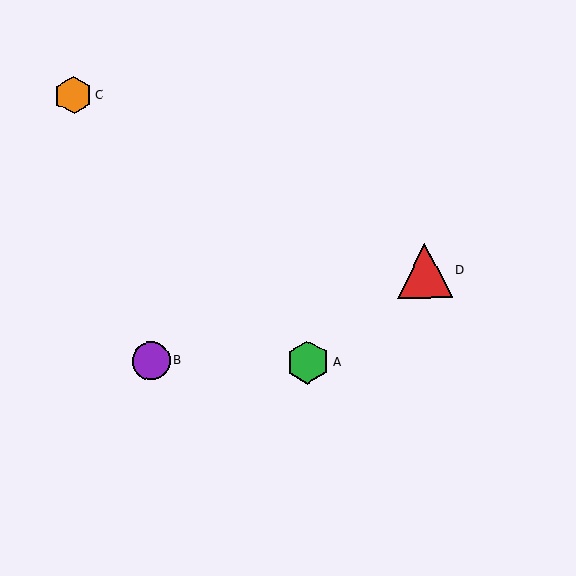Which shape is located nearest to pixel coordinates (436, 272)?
The red triangle (labeled D) at (425, 271) is nearest to that location.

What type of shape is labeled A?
Shape A is a green hexagon.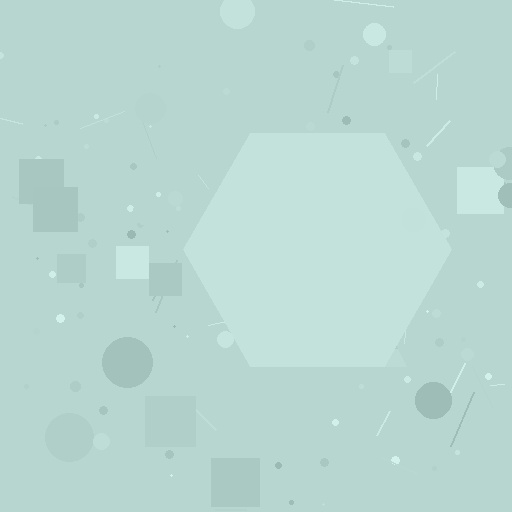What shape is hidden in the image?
A hexagon is hidden in the image.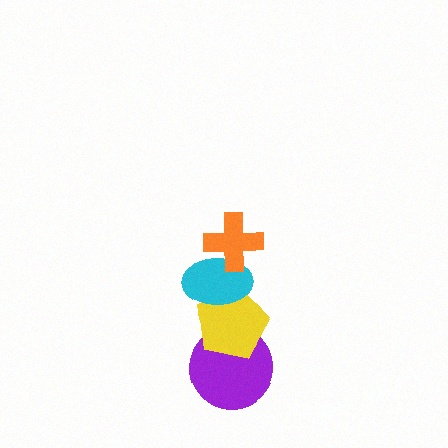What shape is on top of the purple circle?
The yellow pentagon is on top of the purple circle.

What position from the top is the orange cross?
The orange cross is 1st from the top.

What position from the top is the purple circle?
The purple circle is 4th from the top.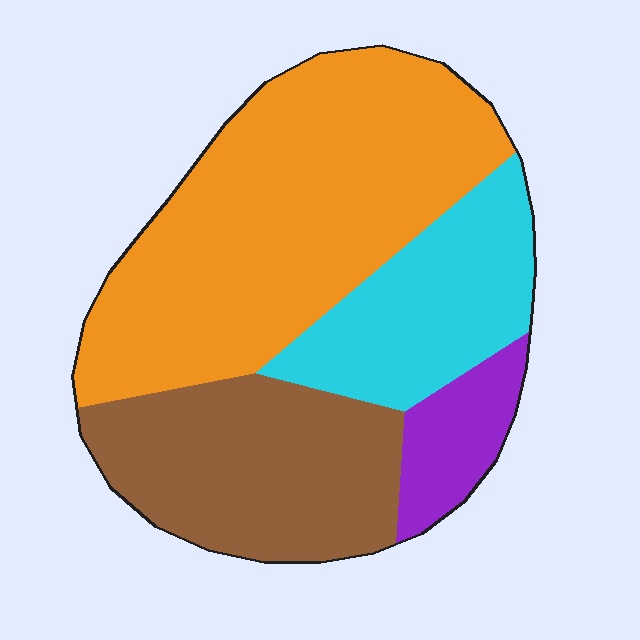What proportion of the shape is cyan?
Cyan covers 19% of the shape.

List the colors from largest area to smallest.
From largest to smallest: orange, brown, cyan, purple.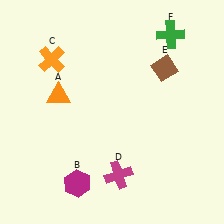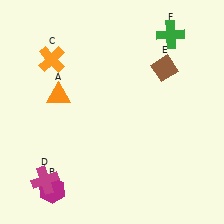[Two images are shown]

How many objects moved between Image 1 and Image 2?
2 objects moved between the two images.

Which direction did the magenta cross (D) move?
The magenta cross (D) moved left.